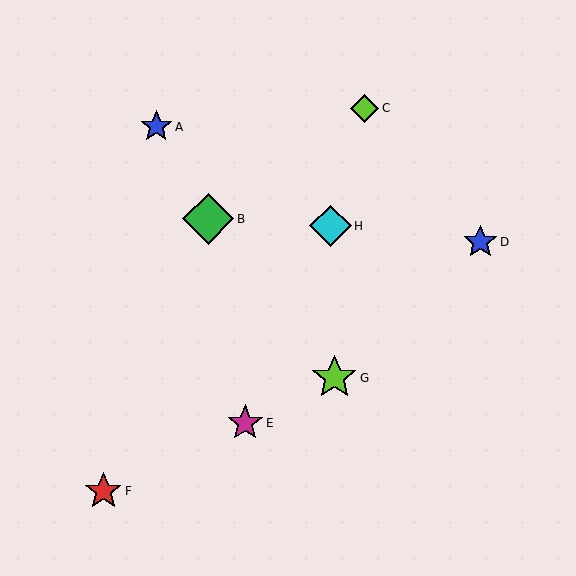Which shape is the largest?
The green diamond (labeled B) is the largest.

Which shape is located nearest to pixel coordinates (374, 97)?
The lime diamond (labeled C) at (365, 108) is nearest to that location.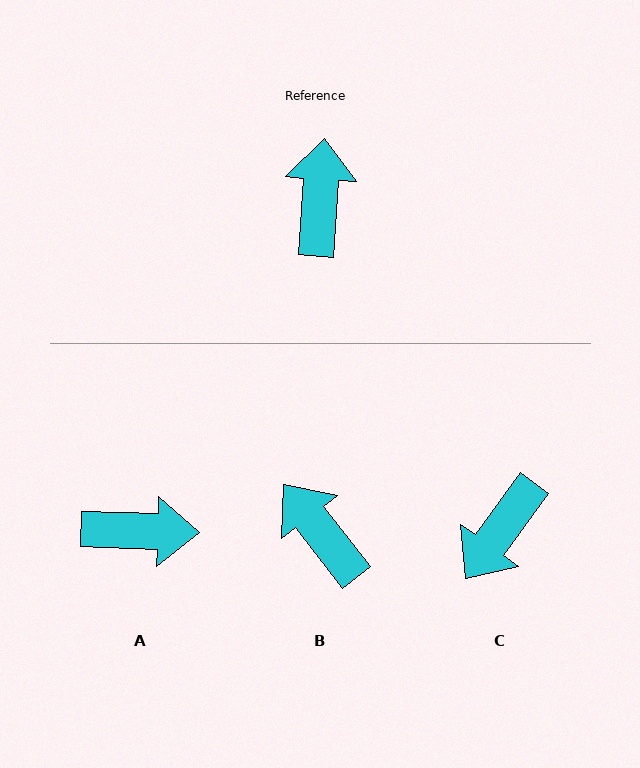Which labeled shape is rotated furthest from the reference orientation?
C, about 148 degrees away.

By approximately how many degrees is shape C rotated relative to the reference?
Approximately 148 degrees counter-clockwise.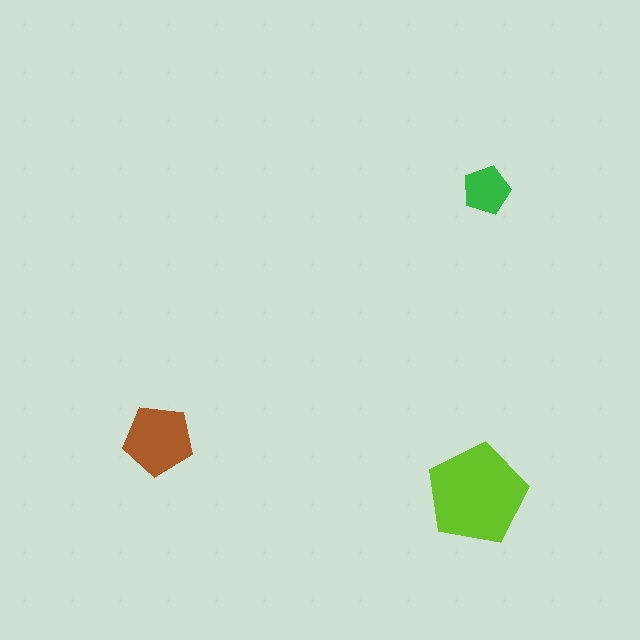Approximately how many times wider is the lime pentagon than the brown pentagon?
About 1.5 times wider.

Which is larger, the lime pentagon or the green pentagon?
The lime one.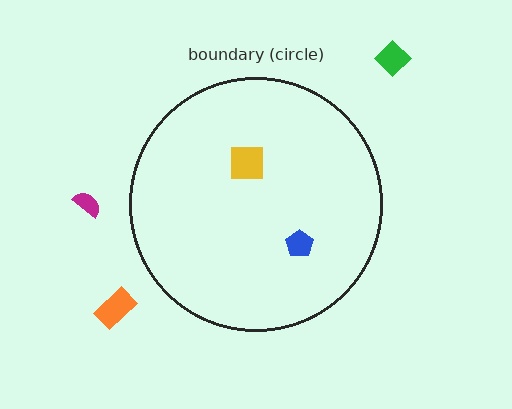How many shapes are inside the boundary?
2 inside, 3 outside.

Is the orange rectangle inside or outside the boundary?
Outside.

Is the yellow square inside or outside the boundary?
Inside.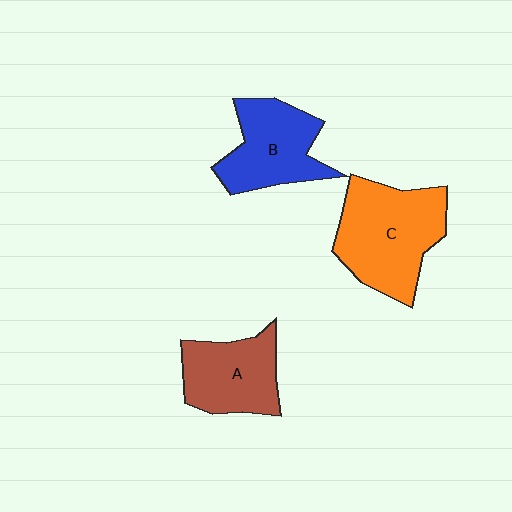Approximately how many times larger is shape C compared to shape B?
Approximately 1.3 times.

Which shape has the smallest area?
Shape A (brown).